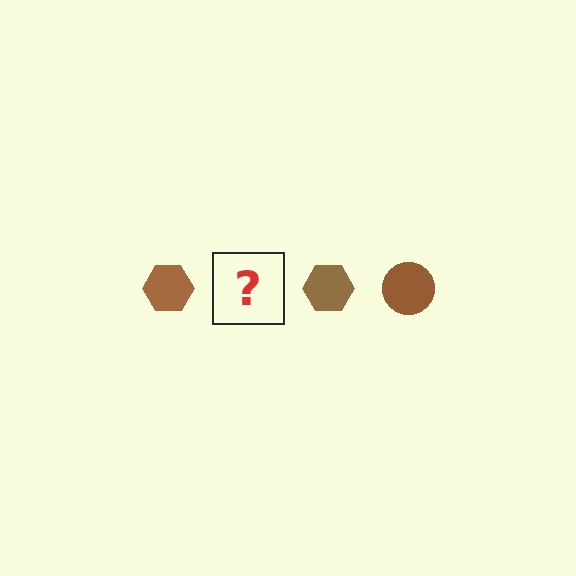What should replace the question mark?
The question mark should be replaced with a brown circle.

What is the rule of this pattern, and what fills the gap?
The rule is that the pattern cycles through hexagon, circle shapes in brown. The gap should be filled with a brown circle.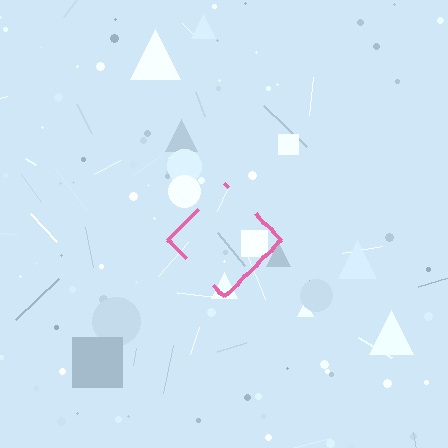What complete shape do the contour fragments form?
The contour fragments form a diamond.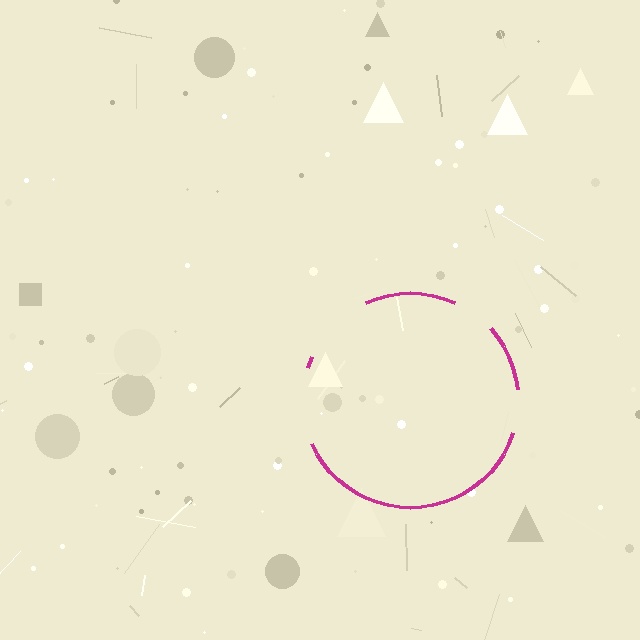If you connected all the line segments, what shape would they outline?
They would outline a circle.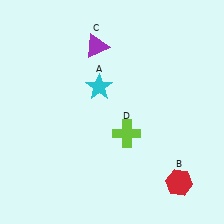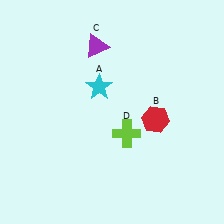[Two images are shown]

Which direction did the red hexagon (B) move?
The red hexagon (B) moved up.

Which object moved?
The red hexagon (B) moved up.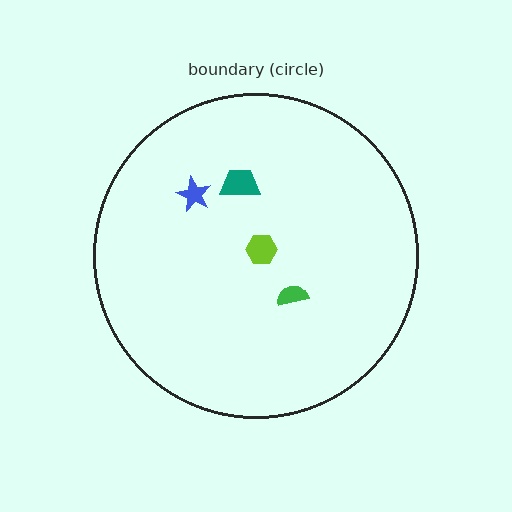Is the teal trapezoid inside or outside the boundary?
Inside.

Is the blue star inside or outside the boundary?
Inside.